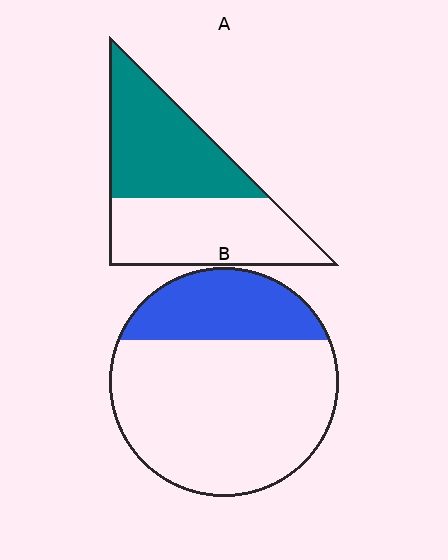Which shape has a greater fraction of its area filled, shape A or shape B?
Shape A.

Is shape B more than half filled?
No.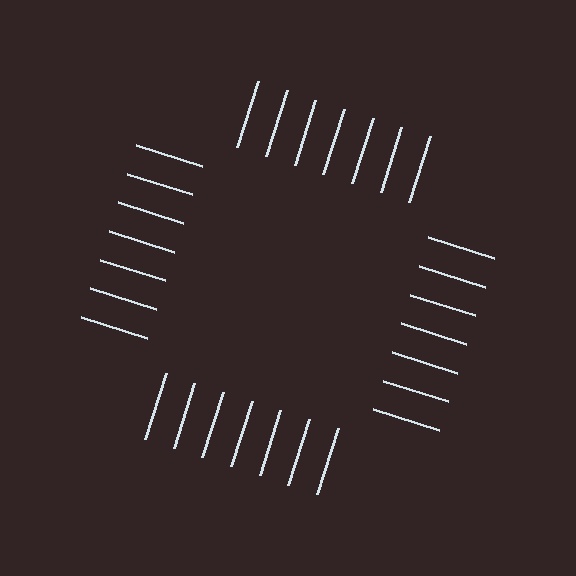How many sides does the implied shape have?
4 sides — the line-ends trace a square.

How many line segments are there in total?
28 — 7 along each of the 4 edges.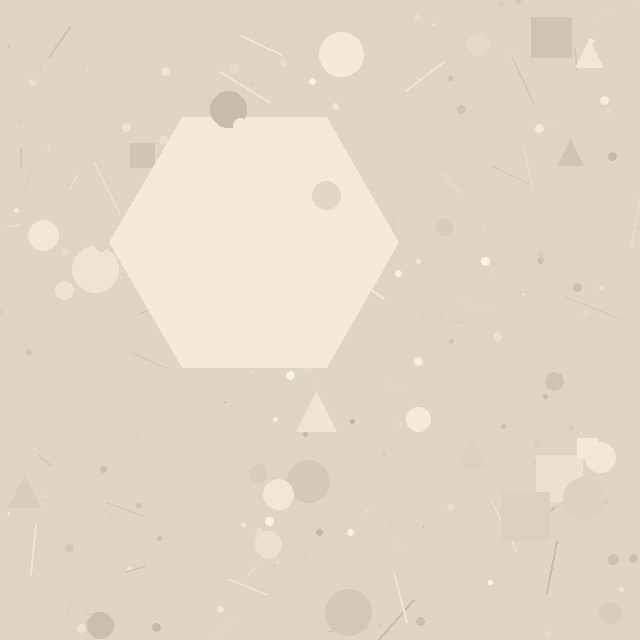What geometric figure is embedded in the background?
A hexagon is embedded in the background.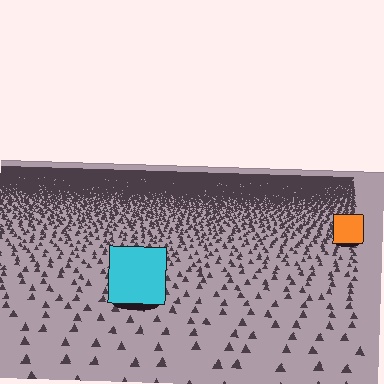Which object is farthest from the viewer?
The orange square is farthest from the viewer. It appears smaller and the ground texture around it is denser.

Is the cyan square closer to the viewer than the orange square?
Yes. The cyan square is closer — you can tell from the texture gradient: the ground texture is coarser near it.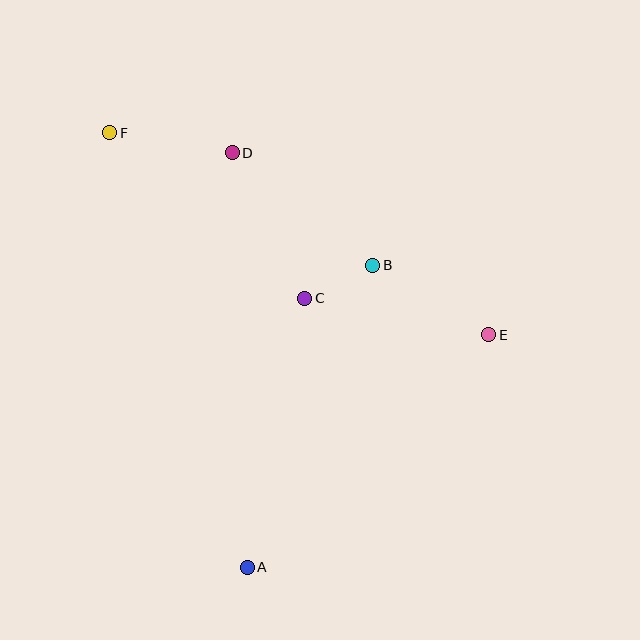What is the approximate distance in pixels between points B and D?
The distance between B and D is approximately 180 pixels.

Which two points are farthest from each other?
Points A and F are farthest from each other.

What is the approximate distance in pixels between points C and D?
The distance between C and D is approximately 162 pixels.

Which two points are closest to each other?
Points B and C are closest to each other.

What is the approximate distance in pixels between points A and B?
The distance between A and B is approximately 327 pixels.